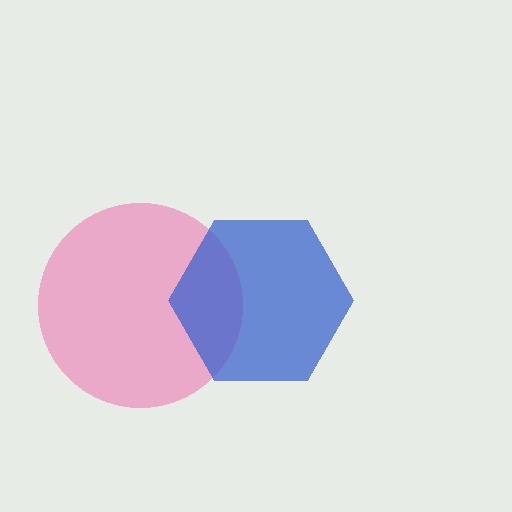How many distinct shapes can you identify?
There are 2 distinct shapes: a pink circle, a blue hexagon.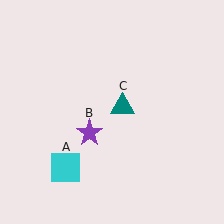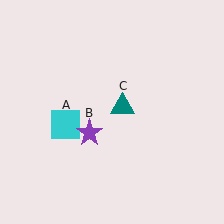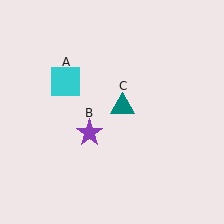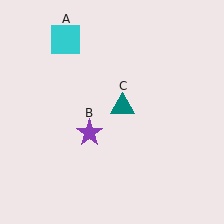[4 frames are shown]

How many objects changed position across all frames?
1 object changed position: cyan square (object A).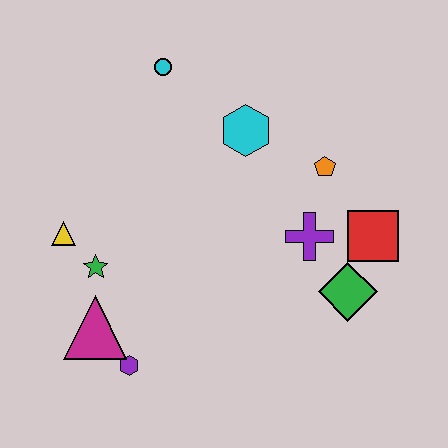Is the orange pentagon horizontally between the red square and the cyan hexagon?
Yes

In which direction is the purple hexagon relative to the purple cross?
The purple hexagon is to the left of the purple cross.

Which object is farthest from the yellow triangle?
The red square is farthest from the yellow triangle.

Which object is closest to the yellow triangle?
The green star is closest to the yellow triangle.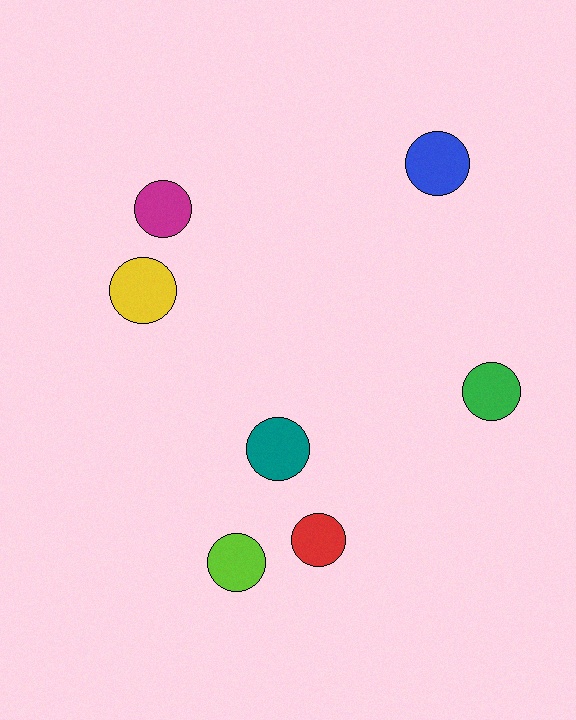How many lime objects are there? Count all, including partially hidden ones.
There is 1 lime object.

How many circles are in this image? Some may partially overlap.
There are 7 circles.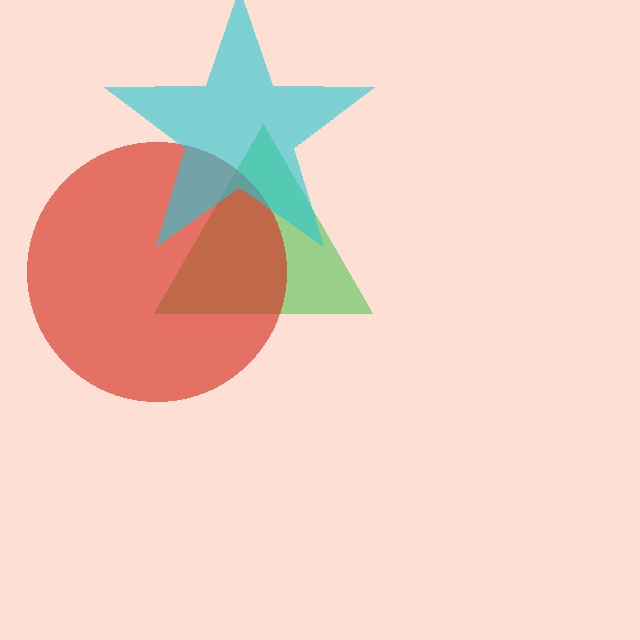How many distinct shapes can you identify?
There are 3 distinct shapes: a green triangle, a red circle, a cyan star.